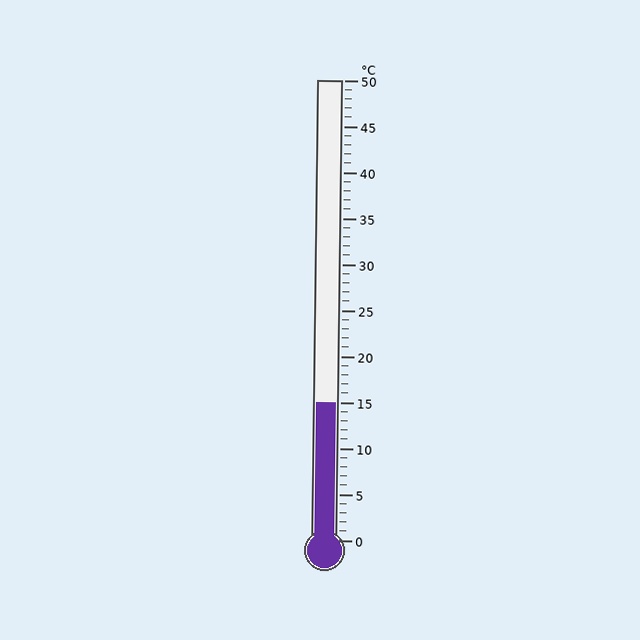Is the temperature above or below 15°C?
The temperature is at 15°C.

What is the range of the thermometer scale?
The thermometer scale ranges from 0°C to 50°C.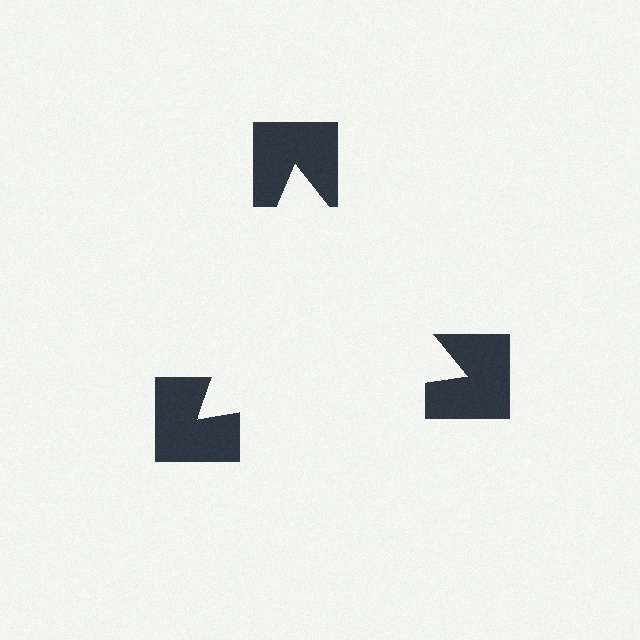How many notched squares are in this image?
There are 3 — one at each vertex of the illusory triangle.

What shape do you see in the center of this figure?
An illusory triangle — its edges are inferred from the aligned wedge cuts in the notched squares, not physically drawn.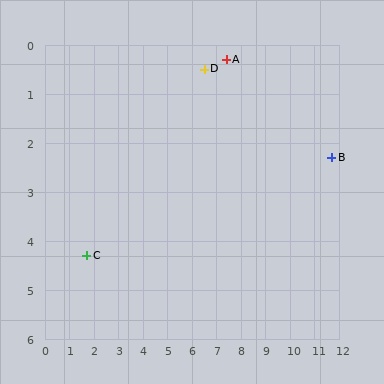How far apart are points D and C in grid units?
Points D and C are about 6.1 grid units apart.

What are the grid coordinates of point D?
Point D is at approximately (6.5, 0.5).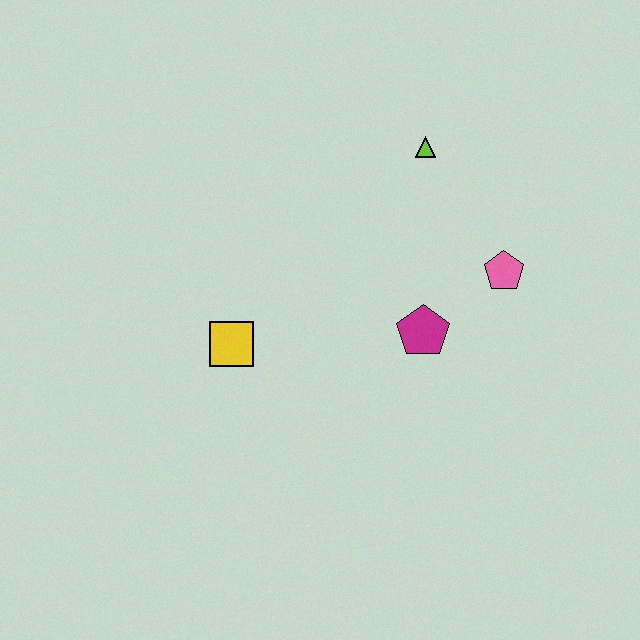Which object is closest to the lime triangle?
The pink pentagon is closest to the lime triangle.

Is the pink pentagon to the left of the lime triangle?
No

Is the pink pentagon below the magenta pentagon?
No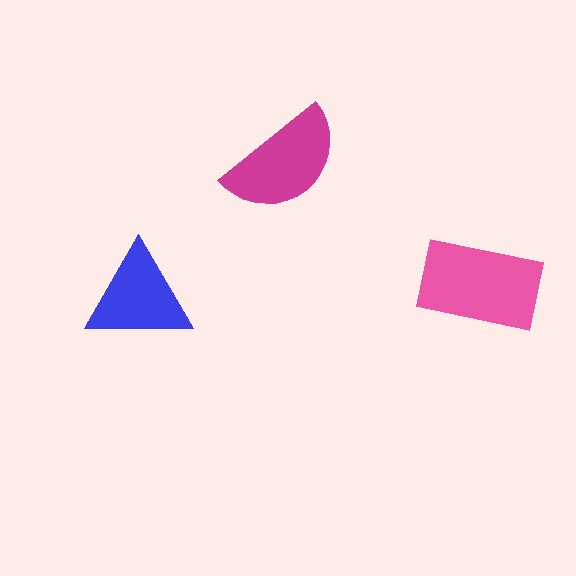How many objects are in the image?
There are 3 objects in the image.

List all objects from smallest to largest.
The blue triangle, the magenta semicircle, the pink rectangle.